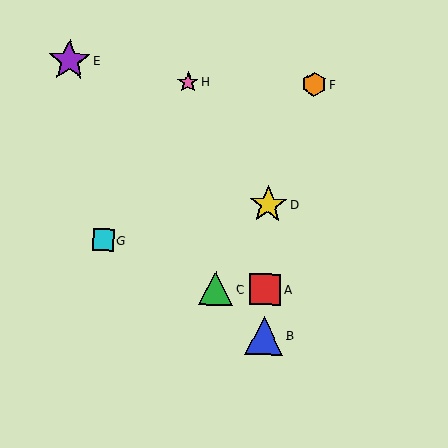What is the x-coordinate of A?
Object A is at x≈265.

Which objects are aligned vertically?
Objects A, B, D are aligned vertically.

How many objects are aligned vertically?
3 objects (A, B, D) are aligned vertically.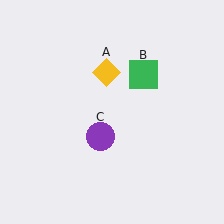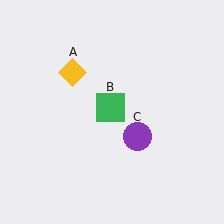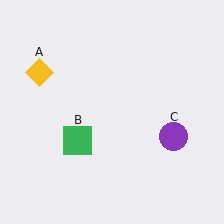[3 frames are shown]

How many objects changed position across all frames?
3 objects changed position: yellow diamond (object A), green square (object B), purple circle (object C).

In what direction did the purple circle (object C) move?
The purple circle (object C) moved right.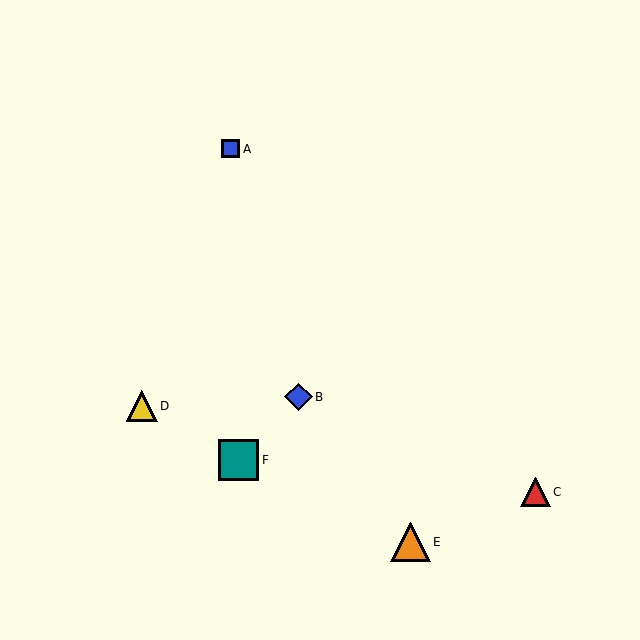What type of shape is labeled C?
Shape C is a red triangle.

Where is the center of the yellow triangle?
The center of the yellow triangle is at (142, 406).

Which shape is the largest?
The teal square (labeled F) is the largest.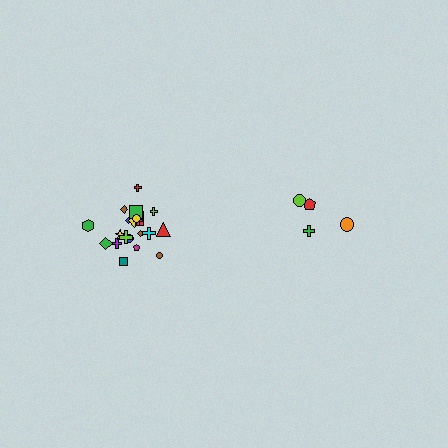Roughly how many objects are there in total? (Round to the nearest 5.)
Roughly 25 objects in total.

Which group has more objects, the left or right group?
The left group.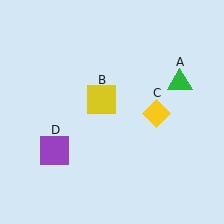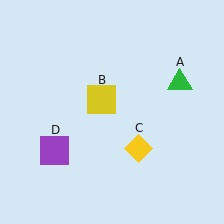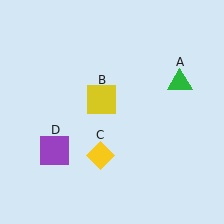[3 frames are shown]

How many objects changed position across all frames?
1 object changed position: yellow diamond (object C).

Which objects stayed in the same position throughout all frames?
Green triangle (object A) and yellow square (object B) and purple square (object D) remained stationary.